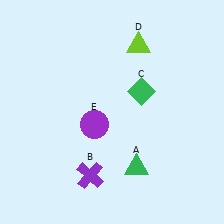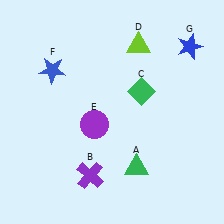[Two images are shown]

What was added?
A blue star (F), a blue star (G) were added in Image 2.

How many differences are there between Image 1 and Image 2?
There are 2 differences between the two images.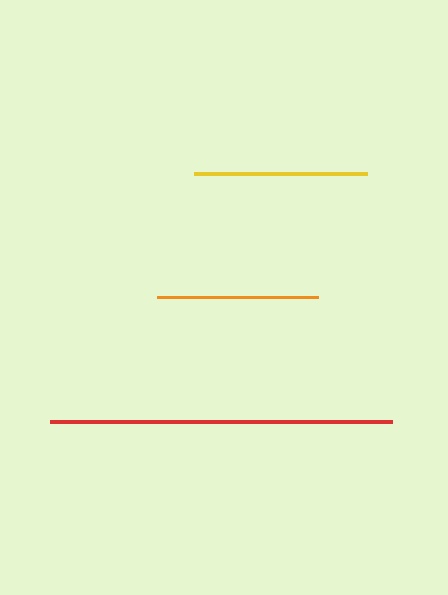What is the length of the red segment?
The red segment is approximately 342 pixels long.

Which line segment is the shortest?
The orange line is the shortest at approximately 161 pixels.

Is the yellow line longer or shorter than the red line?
The red line is longer than the yellow line.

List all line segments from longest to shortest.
From longest to shortest: red, yellow, orange.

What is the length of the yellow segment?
The yellow segment is approximately 173 pixels long.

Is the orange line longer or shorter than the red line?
The red line is longer than the orange line.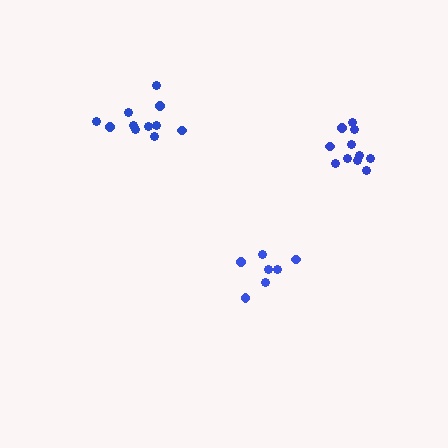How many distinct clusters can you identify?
There are 3 distinct clusters.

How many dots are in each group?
Group 1: 7 dots, Group 2: 11 dots, Group 3: 11 dots (29 total).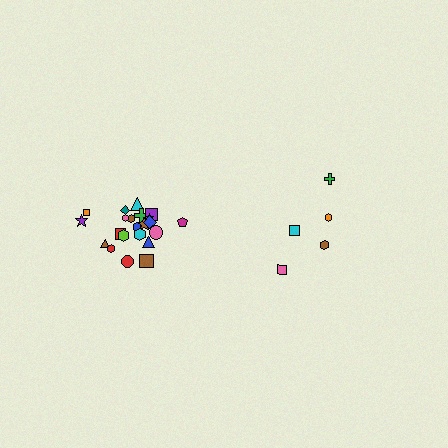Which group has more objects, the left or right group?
The left group.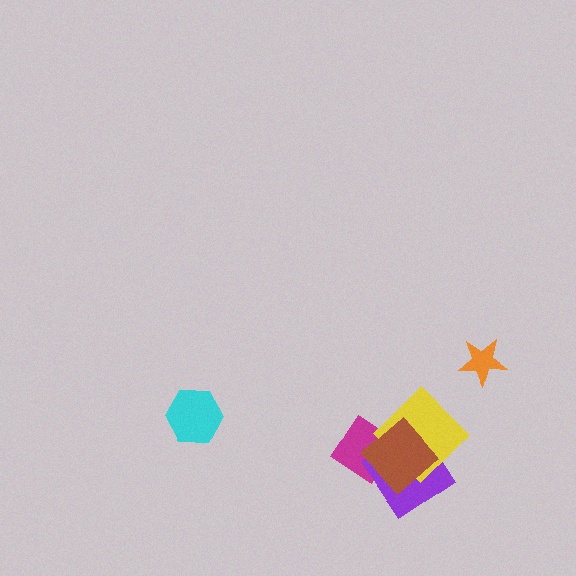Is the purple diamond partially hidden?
Yes, it is partially covered by another shape.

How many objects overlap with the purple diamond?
3 objects overlap with the purple diamond.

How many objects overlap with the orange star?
0 objects overlap with the orange star.